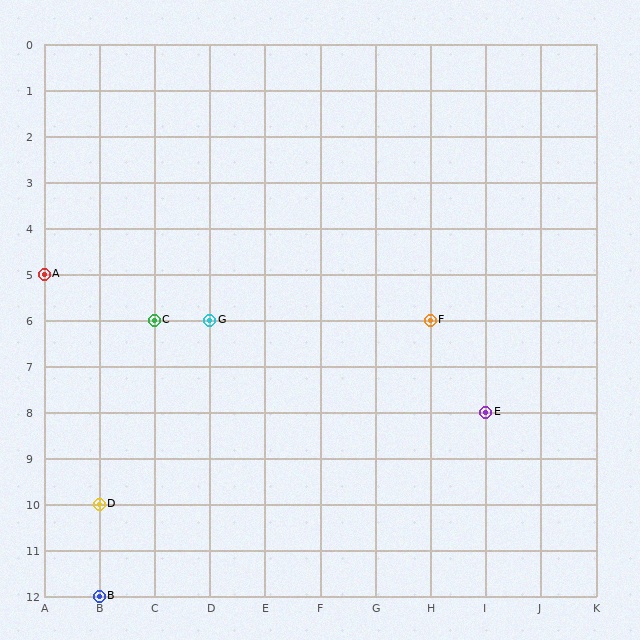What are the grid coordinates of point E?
Point E is at grid coordinates (I, 8).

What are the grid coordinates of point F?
Point F is at grid coordinates (H, 6).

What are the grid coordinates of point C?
Point C is at grid coordinates (C, 6).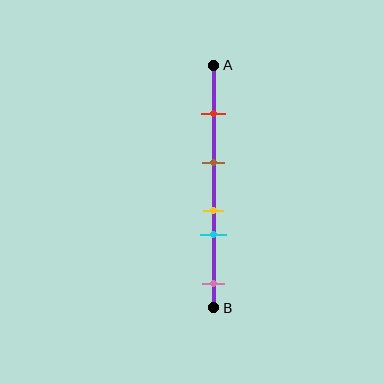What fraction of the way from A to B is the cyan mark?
The cyan mark is approximately 70% (0.7) of the way from A to B.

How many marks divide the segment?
There are 5 marks dividing the segment.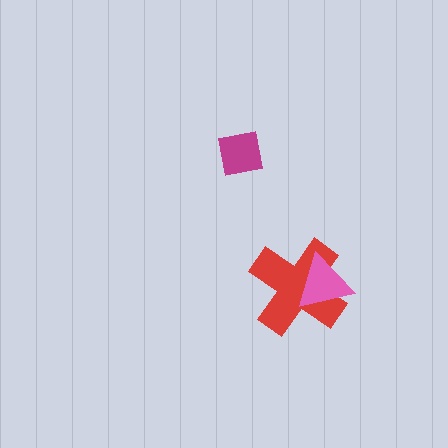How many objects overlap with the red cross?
1 object overlaps with the red cross.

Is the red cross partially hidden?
Yes, it is partially covered by another shape.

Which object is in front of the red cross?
The pink triangle is in front of the red cross.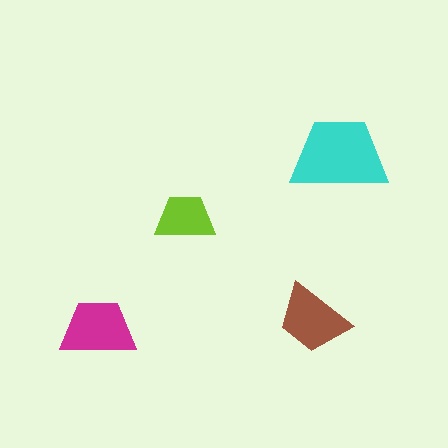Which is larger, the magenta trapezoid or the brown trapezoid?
The magenta one.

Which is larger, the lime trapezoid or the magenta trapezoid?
The magenta one.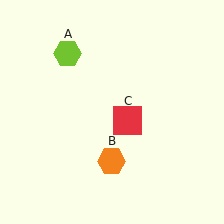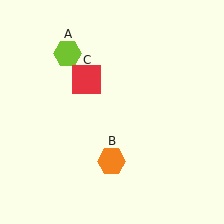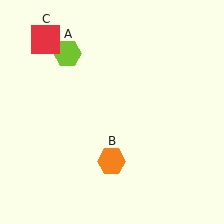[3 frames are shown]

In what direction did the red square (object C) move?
The red square (object C) moved up and to the left.